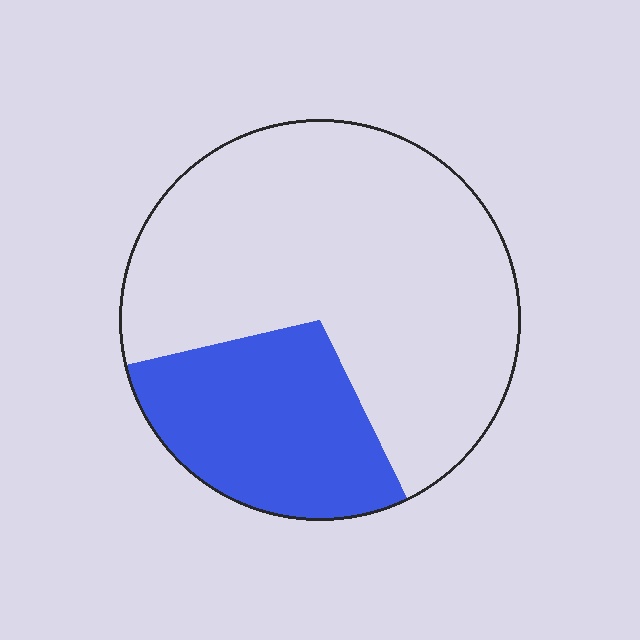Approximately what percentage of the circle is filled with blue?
Approximately 30%.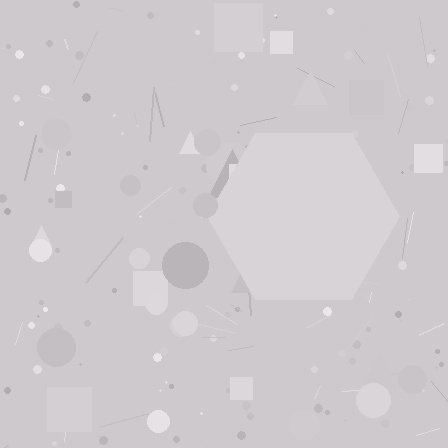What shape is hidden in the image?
A hexagon is hidden in the image.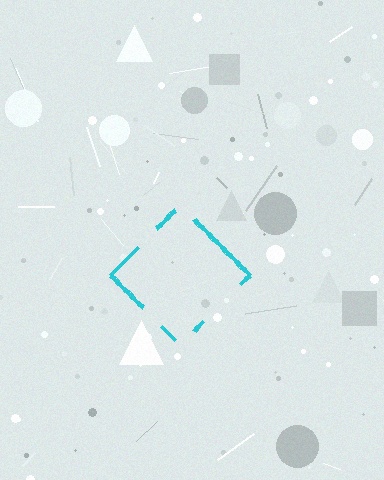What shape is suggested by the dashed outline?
The dashed outline suggests a diamond.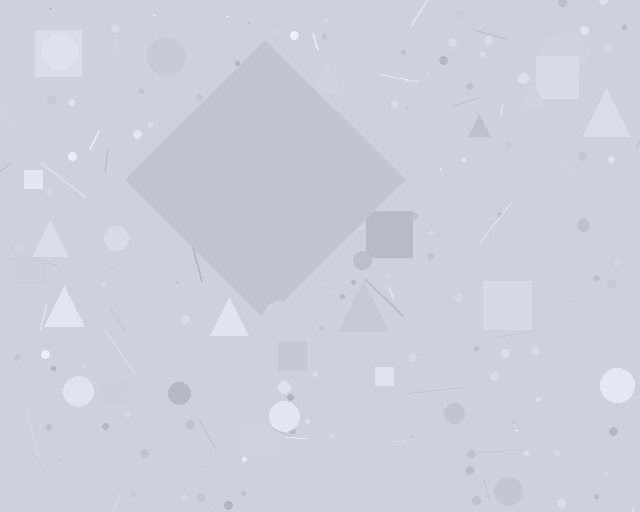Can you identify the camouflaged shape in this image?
The camouflaged shape is a diamond.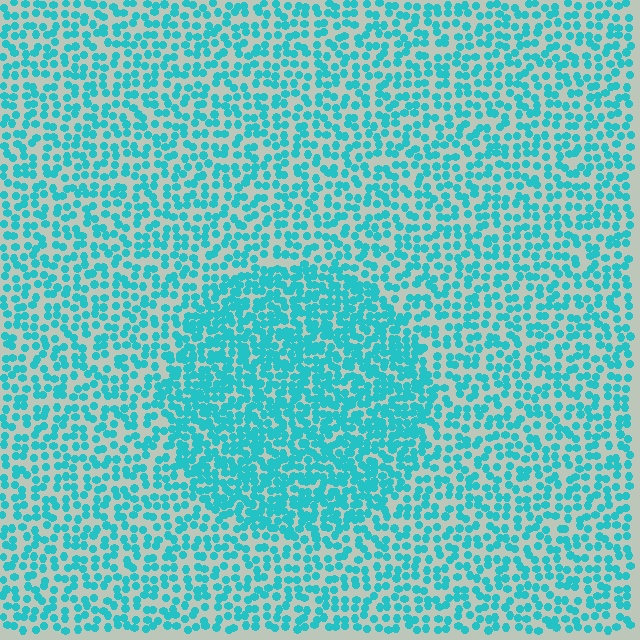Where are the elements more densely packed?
The elements are more densely packed inside the circle boundary.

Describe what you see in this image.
The image contains small cyan elements arranged at two different densities. A circle-shaped region is visible where the elements are more densely packed than the surrounding area.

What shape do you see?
I see a circle.